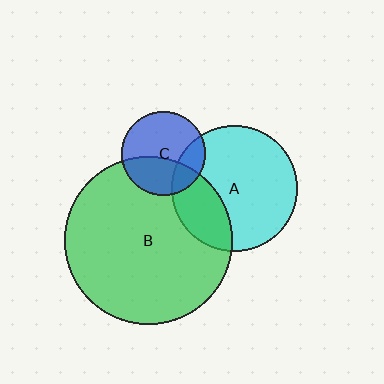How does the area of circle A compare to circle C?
Approximately 2.3 times.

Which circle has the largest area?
Circle B (green).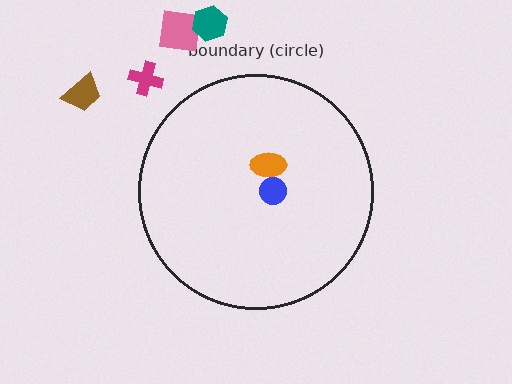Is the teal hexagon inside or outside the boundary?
Outside.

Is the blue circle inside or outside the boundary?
Inside.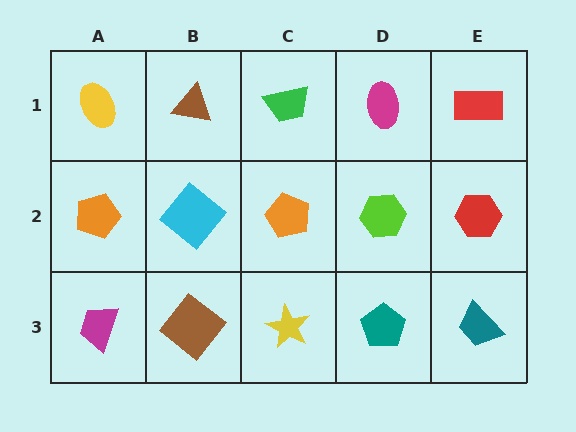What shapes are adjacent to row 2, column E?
A red rectangle (row 1, column E), a teal trapezoid (row 3, column E), a lime hexagon (row 2, column D).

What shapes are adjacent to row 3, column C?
An orange pentagon (row 2, column C), a brown diamond (row 3, column B), a teal pentagon (row 3, column D).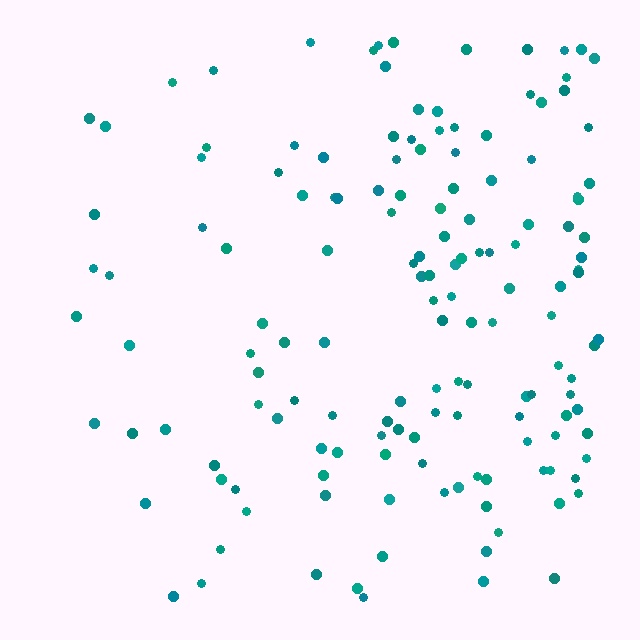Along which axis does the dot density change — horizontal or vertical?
Horizontal.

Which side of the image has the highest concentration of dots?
The right.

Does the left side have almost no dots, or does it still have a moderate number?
Still a moderate number, just noticeably fewer than the right.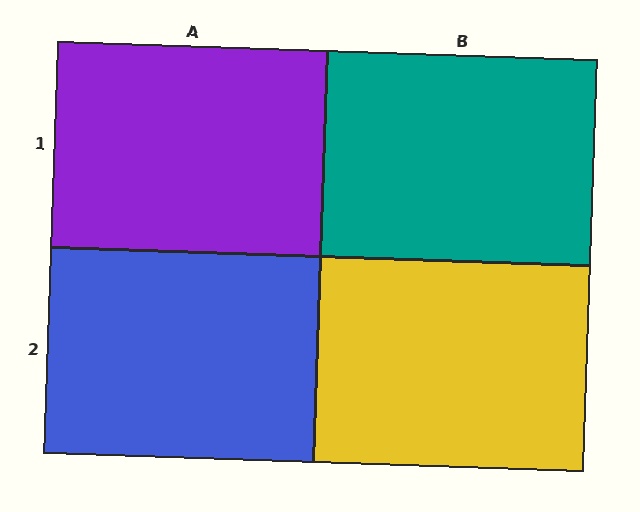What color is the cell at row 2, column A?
Blue.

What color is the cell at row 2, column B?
Yellow.